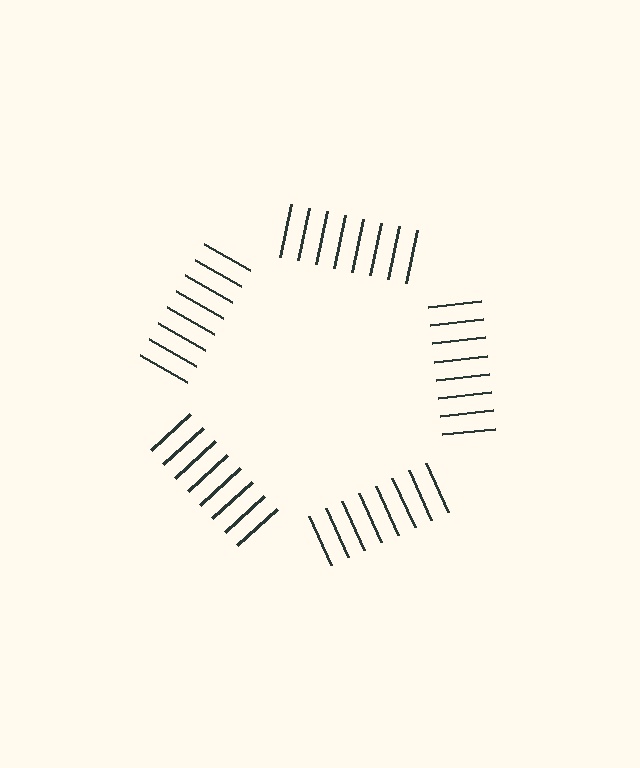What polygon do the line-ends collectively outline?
An illusory pentagon — the line segments terminate on its edges but no continuous stroke is drawn.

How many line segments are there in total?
40 — 8 along each of the 5 edges.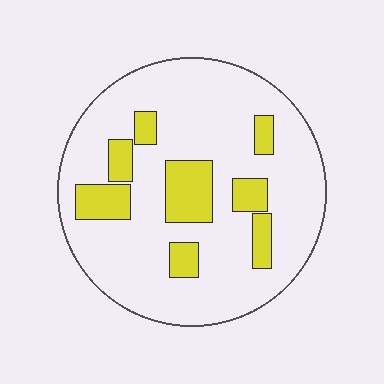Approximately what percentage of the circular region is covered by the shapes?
Approximately 20%.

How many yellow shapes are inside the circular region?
8.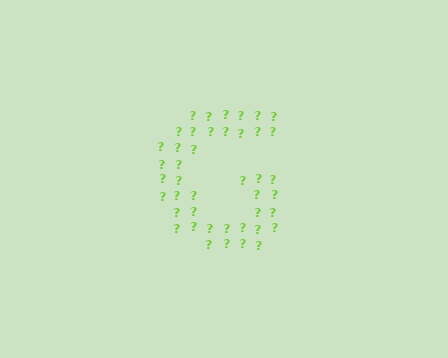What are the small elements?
The small elements are question marks.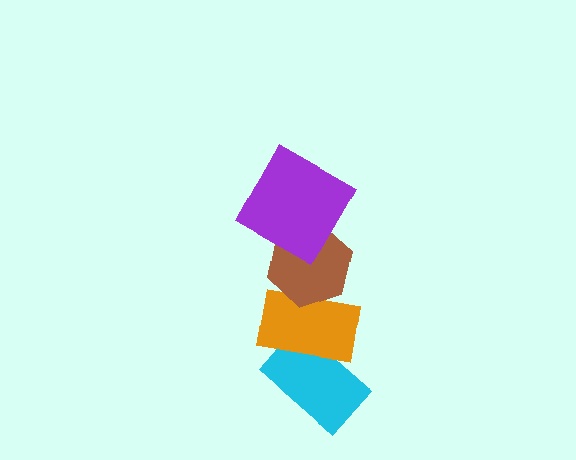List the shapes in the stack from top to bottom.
From top to bottom: the purple square, the brown hexagon, the orange rectangle, the cyan rectangle.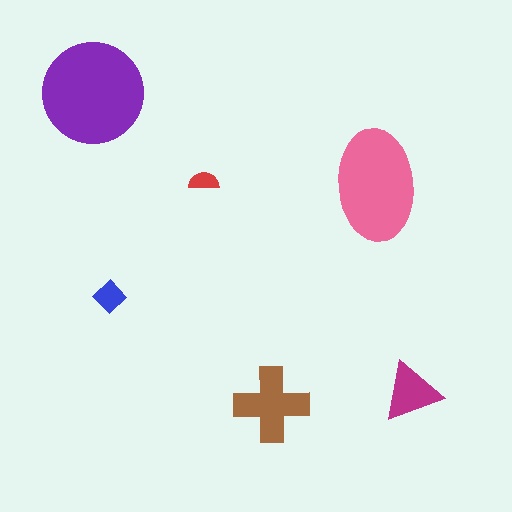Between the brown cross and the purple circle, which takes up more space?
The purple circle.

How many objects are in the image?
There are 6 objects in the image.